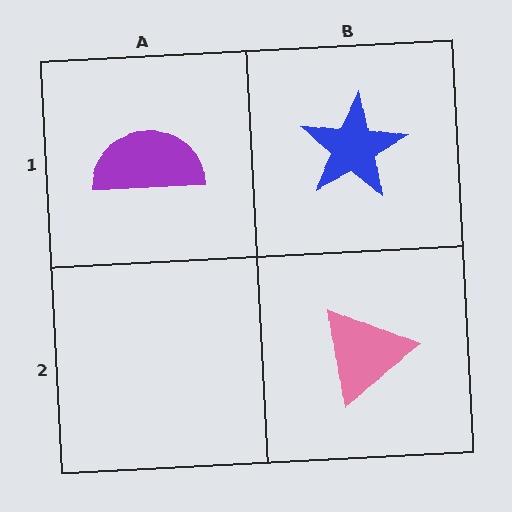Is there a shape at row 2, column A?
No, that cell is empty.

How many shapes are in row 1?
2 shapes.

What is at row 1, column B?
A blue star.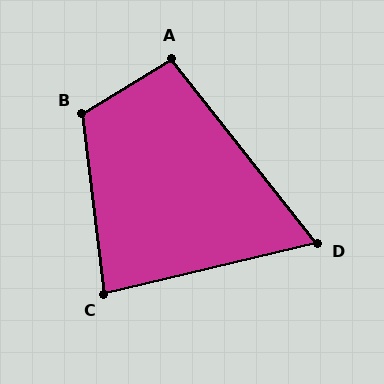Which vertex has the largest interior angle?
B, at approximately 115 degrees.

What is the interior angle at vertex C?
Approximately 83 degrees (acute).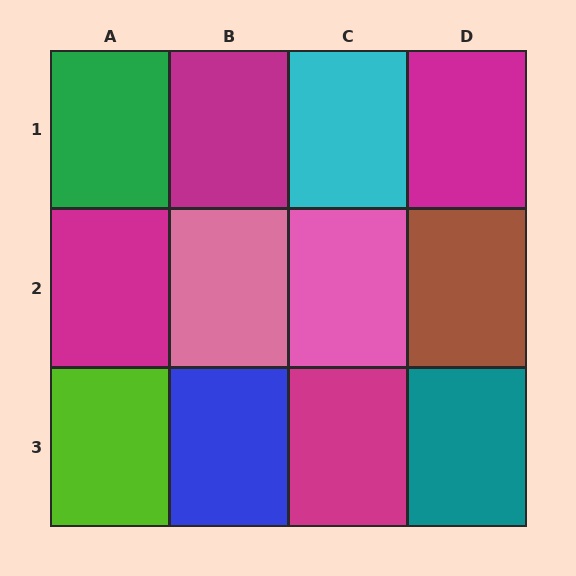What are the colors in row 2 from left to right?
Magenta, pink, pink, brown.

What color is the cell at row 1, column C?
Cyan.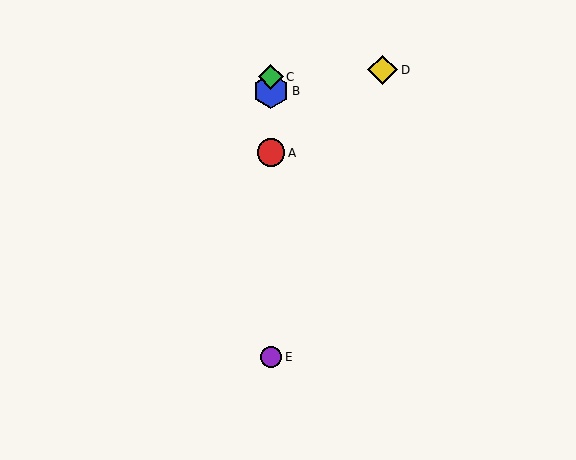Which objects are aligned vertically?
Objects A, B, C, E are aligned vertically.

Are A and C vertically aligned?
Yes, both are at x≈271.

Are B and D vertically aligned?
No, B is at x≈271 and D is at x≈383.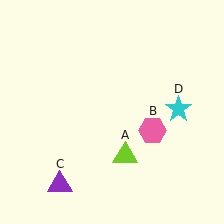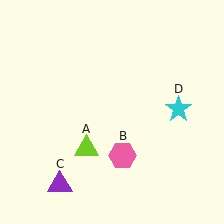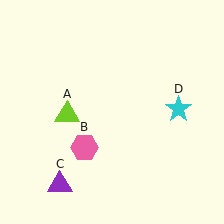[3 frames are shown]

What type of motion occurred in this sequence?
The lime triangle (object A), pink hexagon (object B) rotated clockwise around the center of the scene.